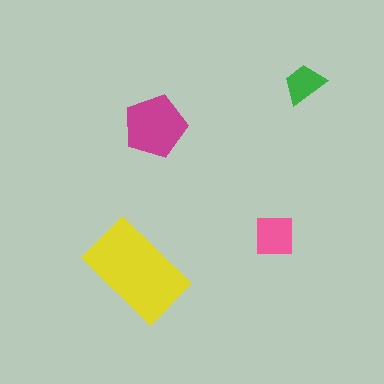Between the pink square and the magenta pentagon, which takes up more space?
The magenta pentagon.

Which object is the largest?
The yellow rectangle.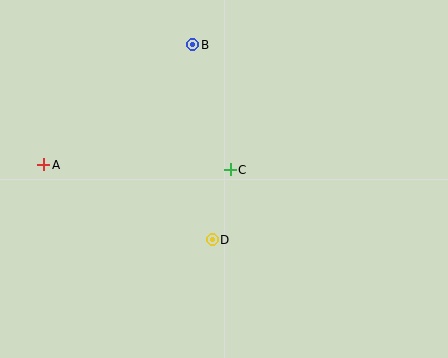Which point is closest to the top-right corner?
Point B is closest to the top-right corner.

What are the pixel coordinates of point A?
Point A is at (44, 165).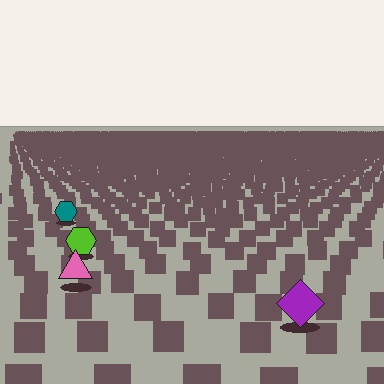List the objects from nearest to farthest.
From nearest to farthest: the purple diamond, the pink triangle, the lime hexagon, the teal hexagon.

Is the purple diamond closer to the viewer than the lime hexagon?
Yes. The purple diamond is closer — you can tell from the texture gradient: the ground texture is coarser near it.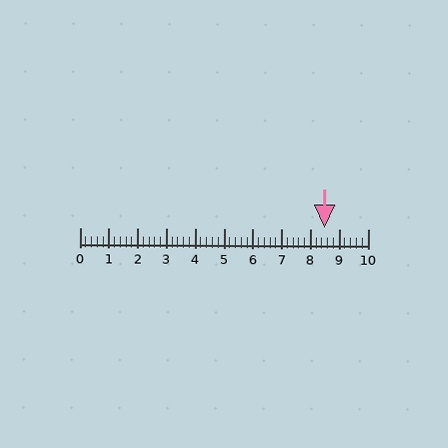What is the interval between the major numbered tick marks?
The major tick marks are spaced 1 units apart.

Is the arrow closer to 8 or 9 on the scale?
The arrow is closer to 9.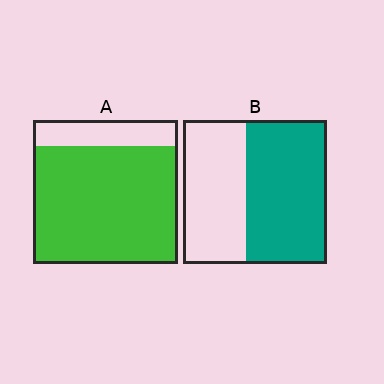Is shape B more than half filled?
Yes.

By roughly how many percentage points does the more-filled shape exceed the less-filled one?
By roughly 25 percentage points (A over B).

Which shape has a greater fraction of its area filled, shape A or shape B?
Shape A.